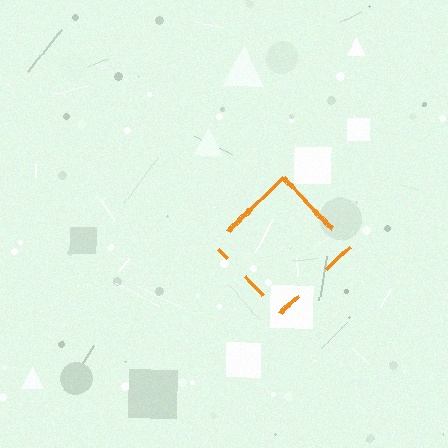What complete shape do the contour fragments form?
The contour fragments form a diamond.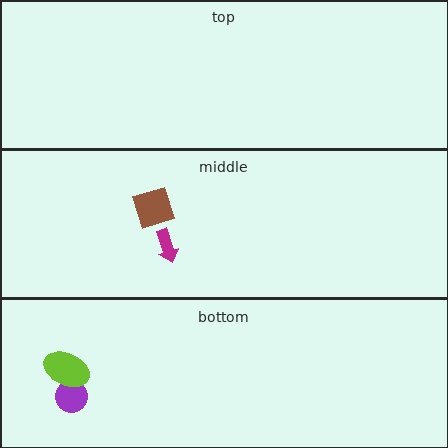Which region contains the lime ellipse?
The bottom region.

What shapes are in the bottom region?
The purple circle, the lime ellipse.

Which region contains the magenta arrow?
The middle region.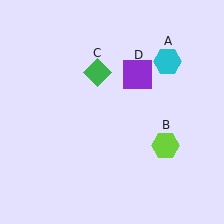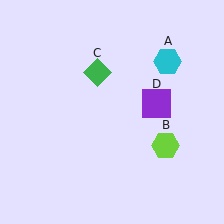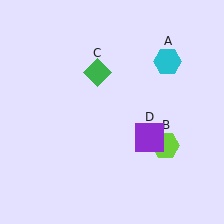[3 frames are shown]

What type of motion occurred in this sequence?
The purple square (object D) rotated clockwise around the center of the scene.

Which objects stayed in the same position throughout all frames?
Cyan hexagon (object A) and lime hexagon (object B) and green diamond (object C) remained stationary.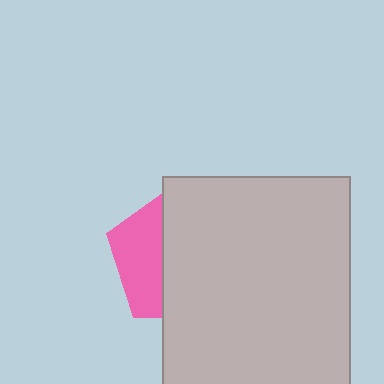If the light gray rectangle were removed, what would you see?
You would see the complete pink pentagon.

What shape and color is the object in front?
The object in front is a light gray rectangle.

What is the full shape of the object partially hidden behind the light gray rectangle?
The partially hidden object is a pink pentagon.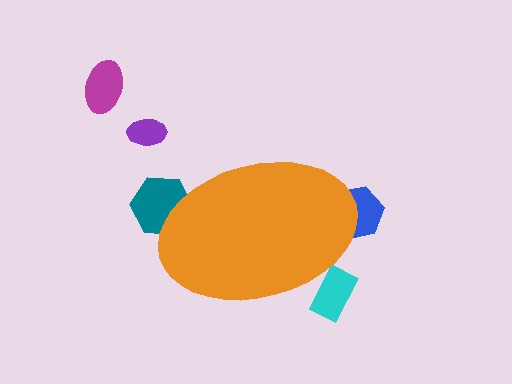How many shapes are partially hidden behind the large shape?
3 shapes are partially hidden.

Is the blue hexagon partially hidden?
Yes, the blue hexagon is partially hidden behind the orange ellipse.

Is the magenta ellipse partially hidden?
No, the magenta ellipse is fully visible.